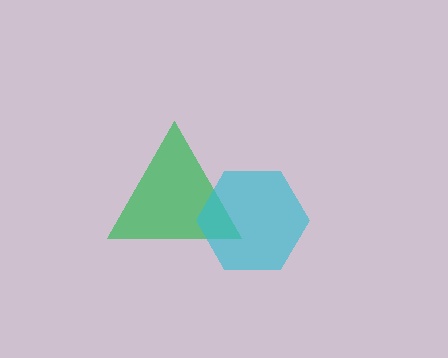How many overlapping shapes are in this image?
There are 2 overlapping shapes in the image.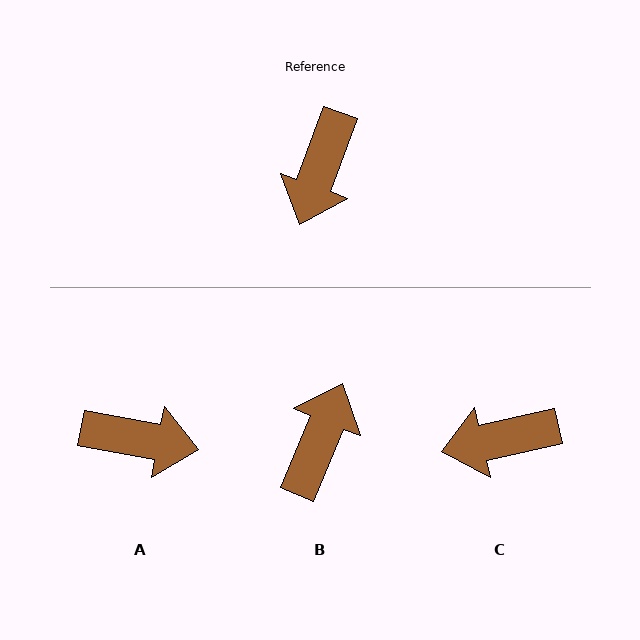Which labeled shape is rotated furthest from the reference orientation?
B, about 178 degrees away.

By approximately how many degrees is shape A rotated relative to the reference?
Approximately 100 degrees counter-clockwise.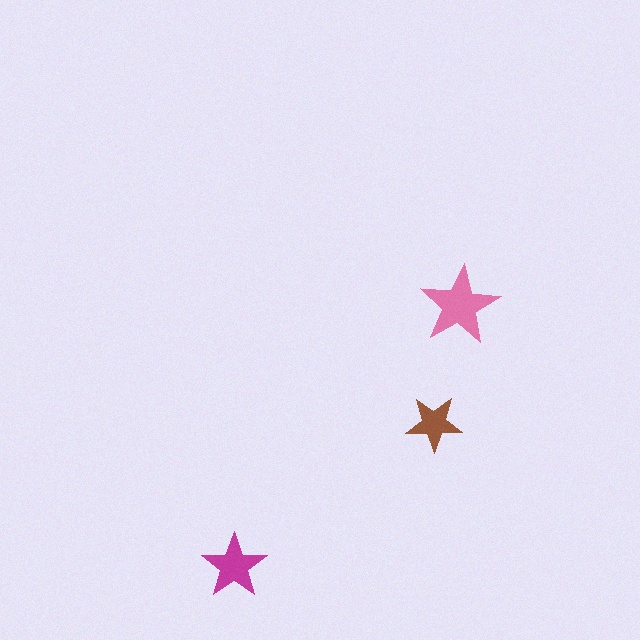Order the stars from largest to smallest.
the pink one, the magenta one, the brown one.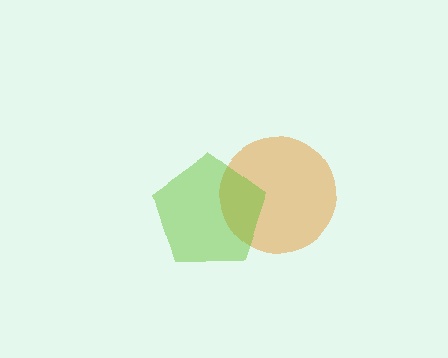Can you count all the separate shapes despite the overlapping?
Yes, there are 2 separate shapes.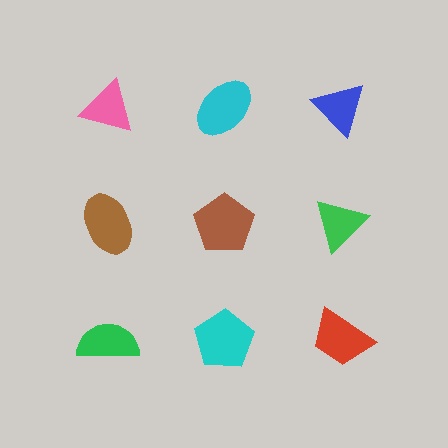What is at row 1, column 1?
A pink triangle.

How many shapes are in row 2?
3 shapes.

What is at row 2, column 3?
A green triangle.